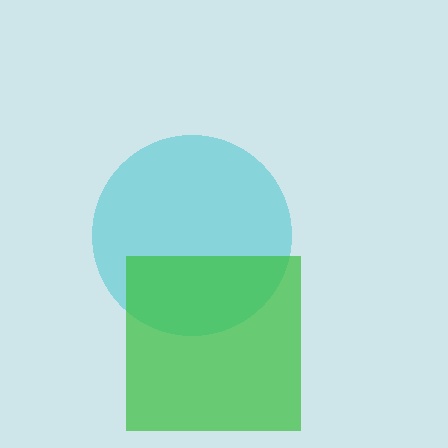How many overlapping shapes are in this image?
There are 2 overlapping shapes in the image.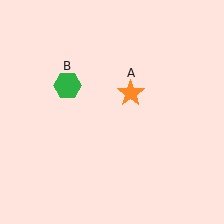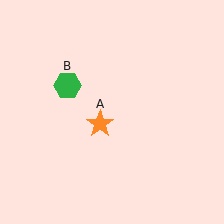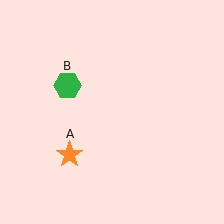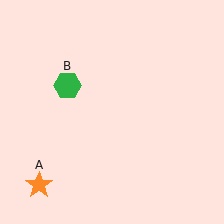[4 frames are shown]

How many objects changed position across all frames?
1 object changed position: orange star (object A).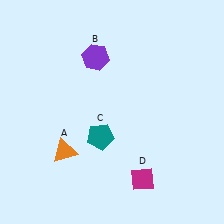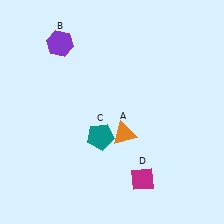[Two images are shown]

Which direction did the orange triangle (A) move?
The orange triangle (A) moved right.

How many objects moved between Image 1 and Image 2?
2 objects moved between the two images.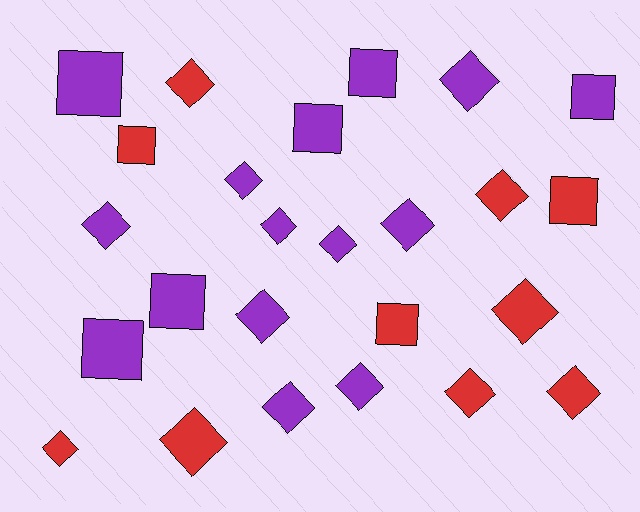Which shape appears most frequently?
Diamond, with 16 objects.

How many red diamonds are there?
There are 7 red diamonds.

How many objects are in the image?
There are 25 objects.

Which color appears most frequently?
Purple, with 15 objects.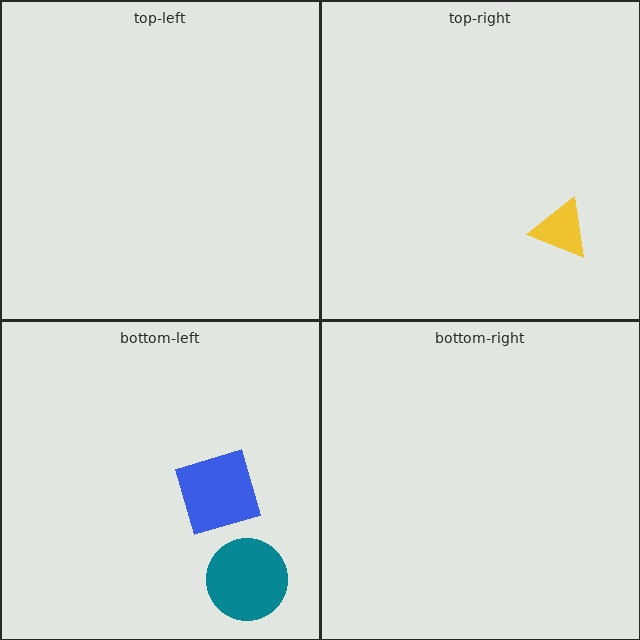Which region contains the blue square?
The bottom-left region.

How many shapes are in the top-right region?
1.